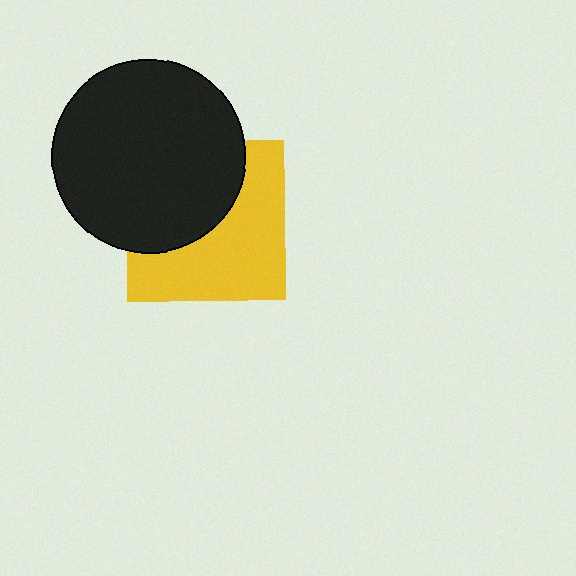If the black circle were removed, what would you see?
You would see the complete yellow square.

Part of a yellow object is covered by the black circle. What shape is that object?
It is a square.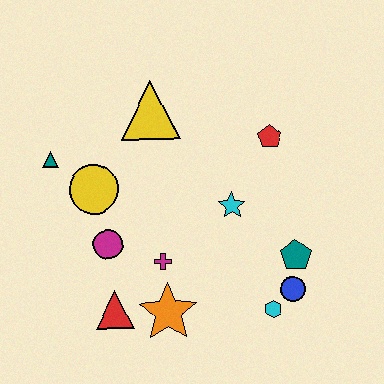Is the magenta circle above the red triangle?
Yes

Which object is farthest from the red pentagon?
The red triangle is farthest from the red pentagon.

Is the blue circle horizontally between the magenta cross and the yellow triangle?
No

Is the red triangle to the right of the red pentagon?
No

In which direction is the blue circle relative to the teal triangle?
The blue circle is to the right of the teal triangle.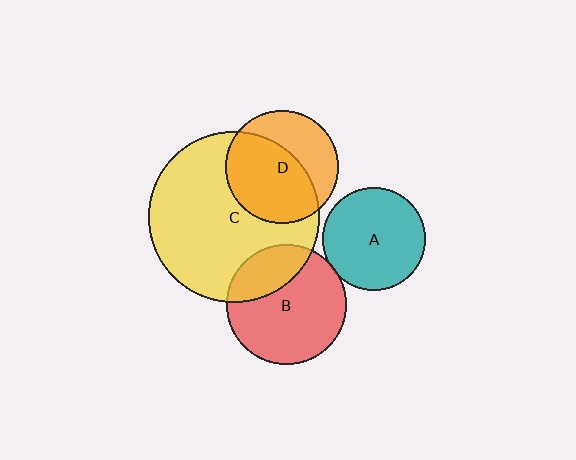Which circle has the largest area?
Circle C (yellow).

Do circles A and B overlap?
Yes.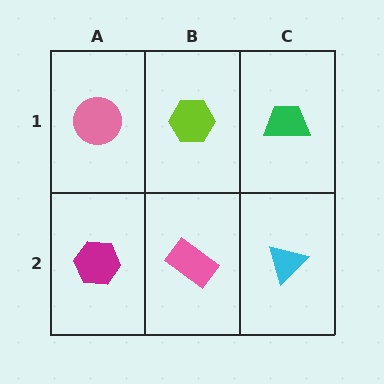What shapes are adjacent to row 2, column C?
A green trapezoid (row 1, column C), a pink rectangle (row 2, column B).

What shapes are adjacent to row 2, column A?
A pink circle (row 1, column A), a pink rectangle (row 2, column B).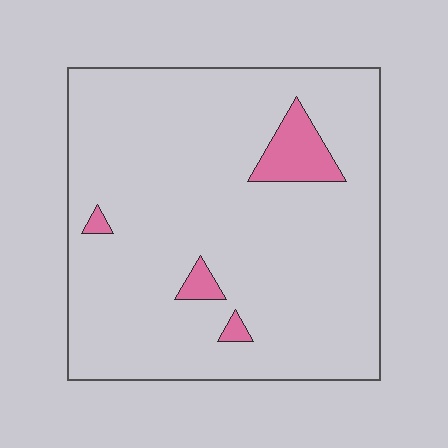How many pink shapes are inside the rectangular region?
4.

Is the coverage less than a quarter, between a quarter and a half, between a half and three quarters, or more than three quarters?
Less than a quarter.